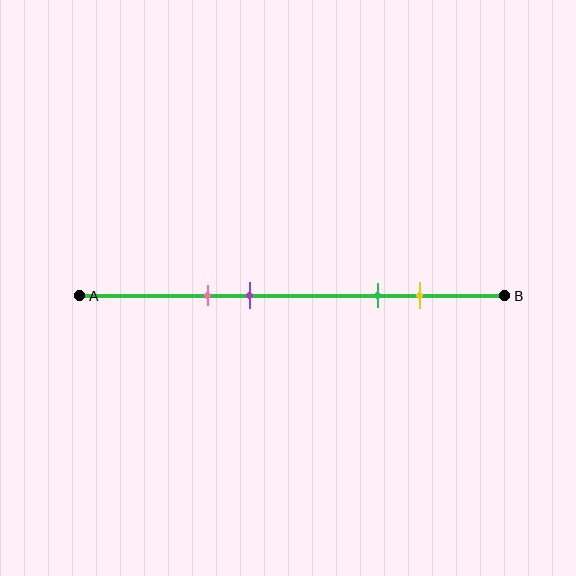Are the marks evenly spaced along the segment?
No, the marks are not evenly spaced.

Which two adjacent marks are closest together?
The pink and purple marks are the closest adjacent pair.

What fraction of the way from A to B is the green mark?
The green mark is approximately 70% (0.7) of the way from A to B.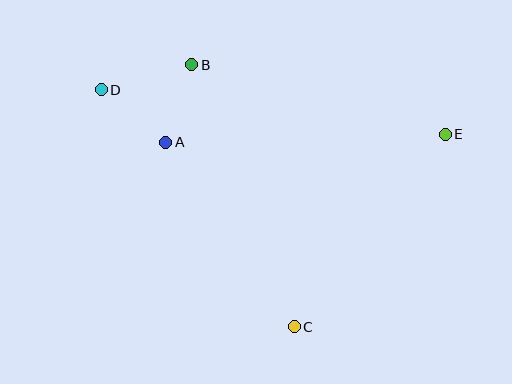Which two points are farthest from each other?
Points D and E are farthest from each other.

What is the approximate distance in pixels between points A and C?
The distance between A and C is approximately 225 pixels.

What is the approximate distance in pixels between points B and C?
The distance between B and C is approximately 281 pixels.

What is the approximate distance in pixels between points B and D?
The distance between B and D is approximately 94 pixels.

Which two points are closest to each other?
Points A and B are closest to each other.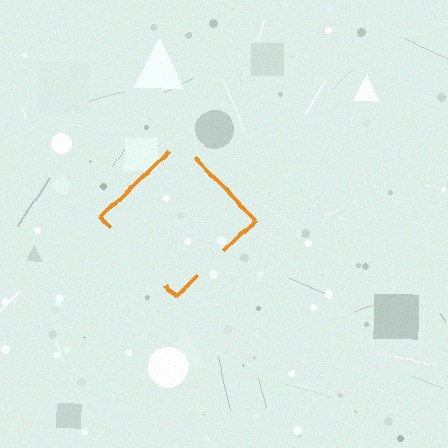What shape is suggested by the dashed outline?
The dashed outline suggests a diamond.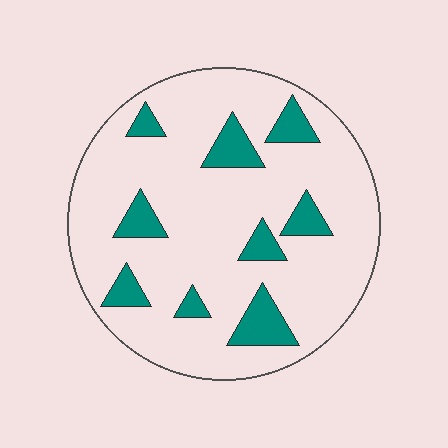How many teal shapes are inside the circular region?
9.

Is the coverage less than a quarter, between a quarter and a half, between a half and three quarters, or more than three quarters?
Less than a quarter.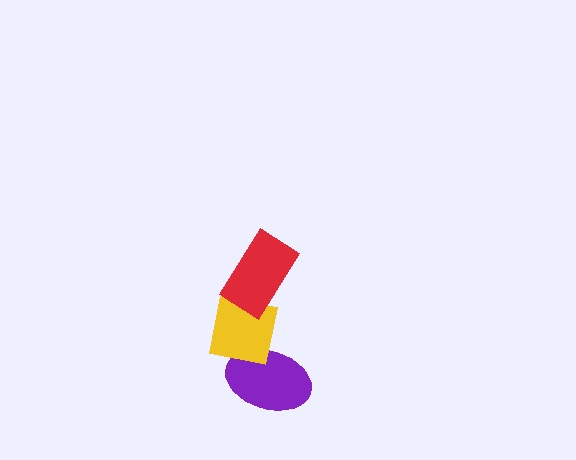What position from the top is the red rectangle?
The red rectangle is 1st from the top.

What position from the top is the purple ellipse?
The purple ellipse is 3rd from the top.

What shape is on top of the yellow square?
The red rectangle is on top of the yellow square.